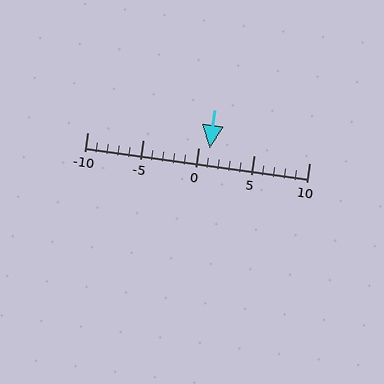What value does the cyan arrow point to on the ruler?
The cyan arrow points to approximately 1.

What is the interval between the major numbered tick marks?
The major tick marks are spaced 5 units apart.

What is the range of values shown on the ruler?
The ruler shows values from -10 to 10.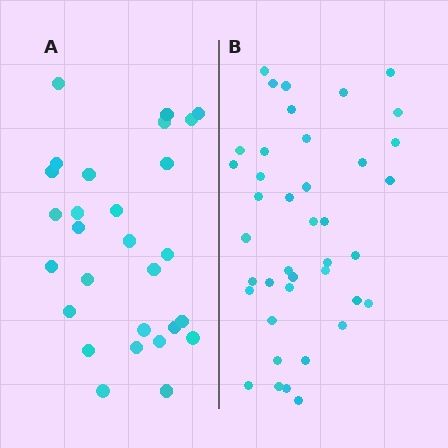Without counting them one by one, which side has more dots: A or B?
Region B (the right region) has more dots.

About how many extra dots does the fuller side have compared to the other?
Region B has roughly 12 or so more dots than region A.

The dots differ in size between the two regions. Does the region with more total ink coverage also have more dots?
No. Region A has more total ink coverage because its dots are larger, but region B actually contains more individual dots. Total area can be misleading — the number of items is what matters here.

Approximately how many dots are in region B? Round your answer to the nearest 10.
About 40 dots.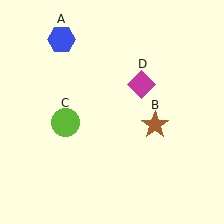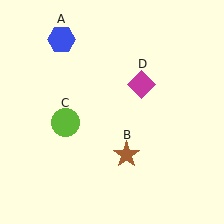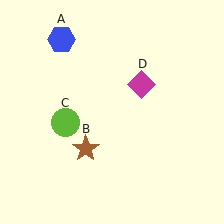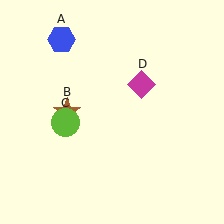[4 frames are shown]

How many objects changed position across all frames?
1 object changed position: brown star (object B).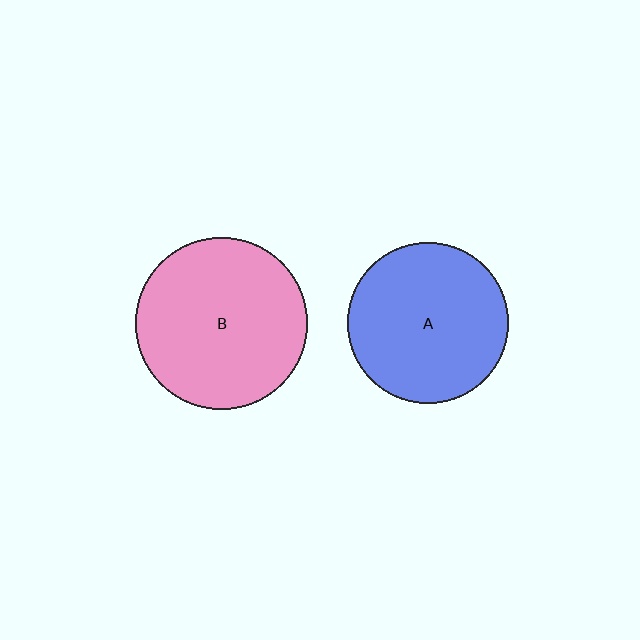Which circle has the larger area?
Circle B (pink).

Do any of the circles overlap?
No, none of the circles overlap.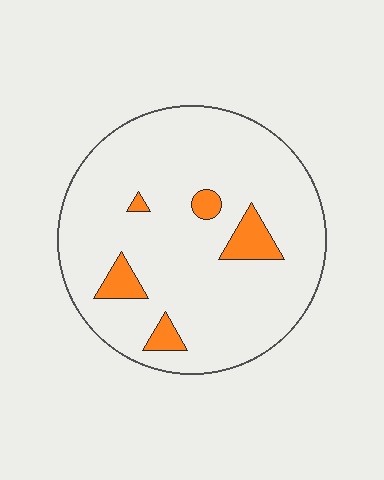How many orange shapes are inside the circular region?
5.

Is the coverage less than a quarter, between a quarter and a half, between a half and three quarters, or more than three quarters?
Less than a quarter.